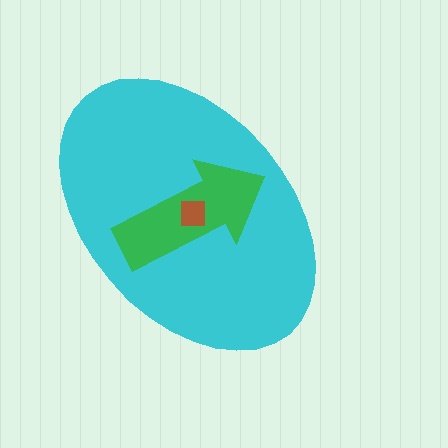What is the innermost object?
The brown square.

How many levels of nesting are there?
3.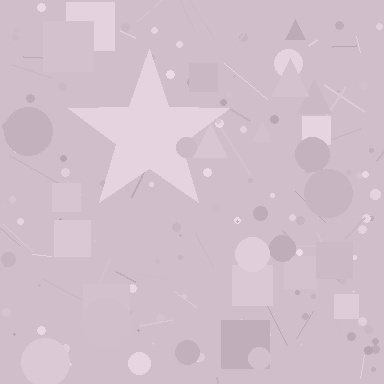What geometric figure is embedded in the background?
A star is embedded in the background.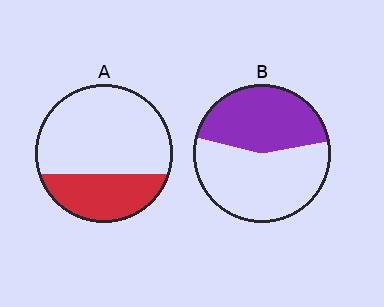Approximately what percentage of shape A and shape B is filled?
A is approximately 30% and B is approximately 45%.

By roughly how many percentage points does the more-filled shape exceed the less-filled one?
By roughly 10 percentage points (B over A).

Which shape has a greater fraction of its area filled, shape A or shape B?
Shape B.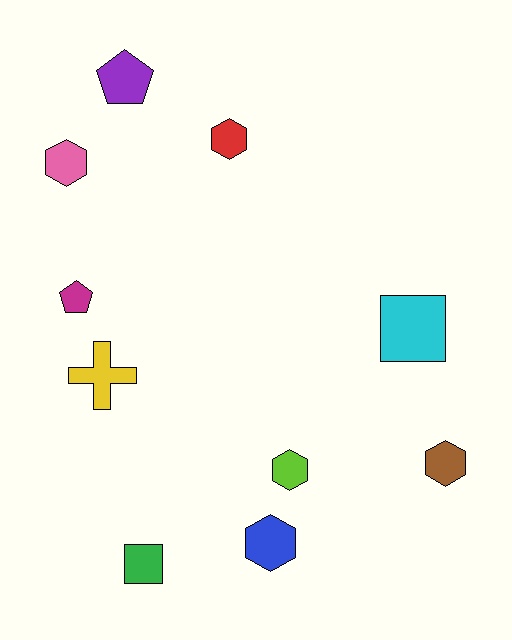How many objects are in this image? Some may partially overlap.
There are 10 objects.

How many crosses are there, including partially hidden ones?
There is 1 cross.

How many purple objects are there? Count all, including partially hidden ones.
There is 1 purple object.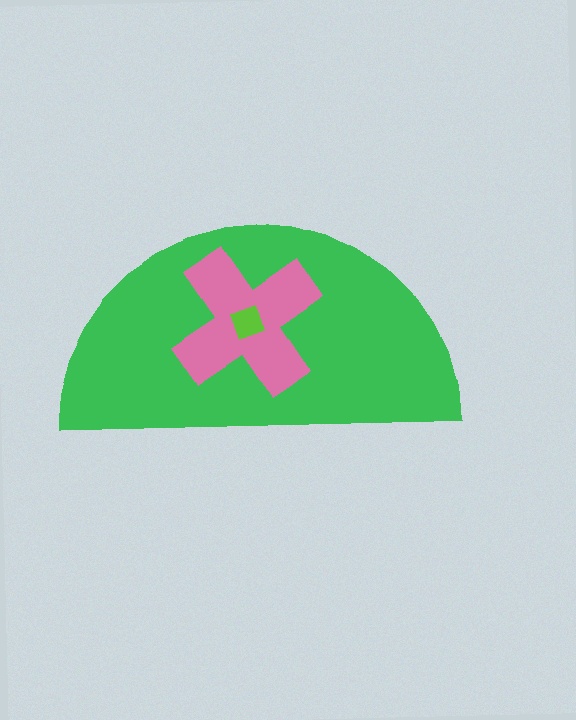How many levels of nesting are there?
3.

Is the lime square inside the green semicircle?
Yes.